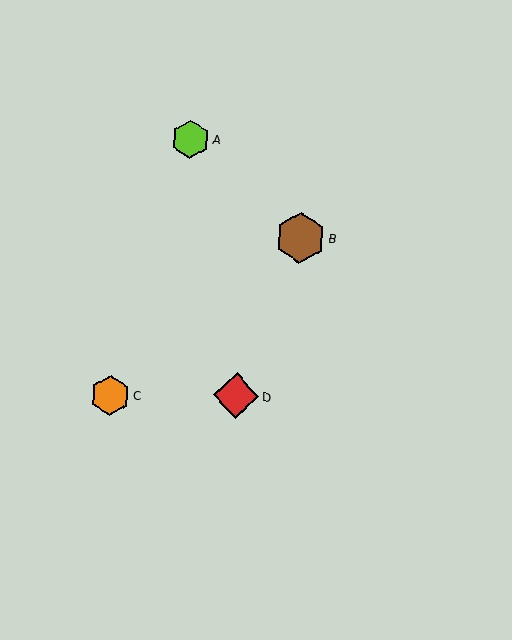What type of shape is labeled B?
Shape B is a brown hexagon.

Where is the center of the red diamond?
The center of the red diamond is at (236, 396).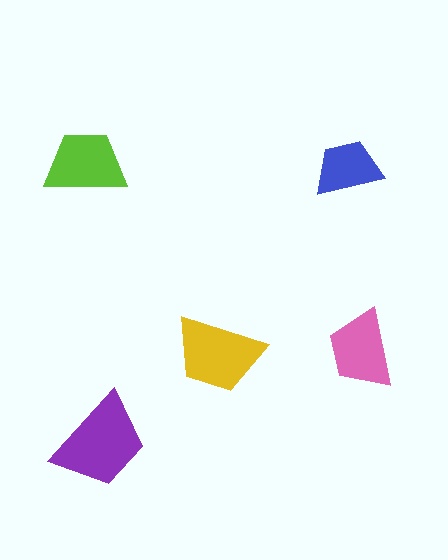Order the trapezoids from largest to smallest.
the purple one, the yellow one, the lime one, the pink one, the blue one.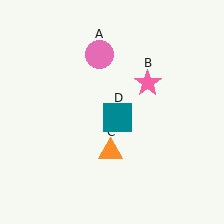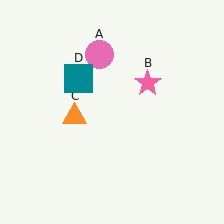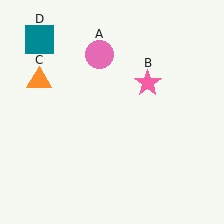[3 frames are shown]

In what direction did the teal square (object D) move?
The teal square (object D) moved up and to the left.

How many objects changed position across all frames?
2 objects changed position: orange triangle (object C), teal square (object D).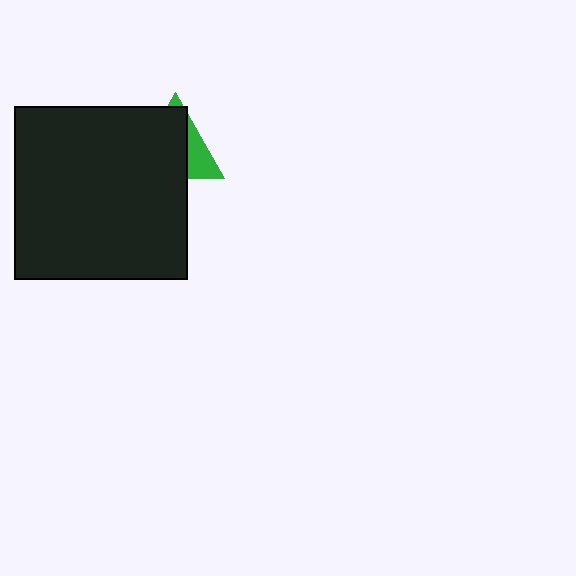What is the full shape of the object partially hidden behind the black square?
The partially hidden object is a green triangle.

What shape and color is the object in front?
The object in front is a black square.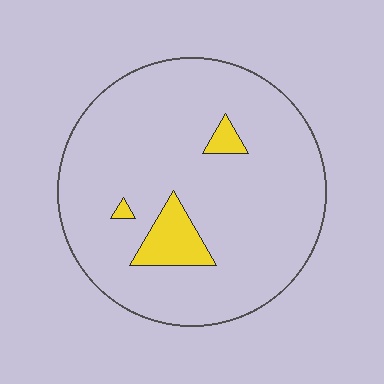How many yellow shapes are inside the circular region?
3.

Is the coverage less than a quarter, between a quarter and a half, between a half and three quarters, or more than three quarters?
Less than a quarter.